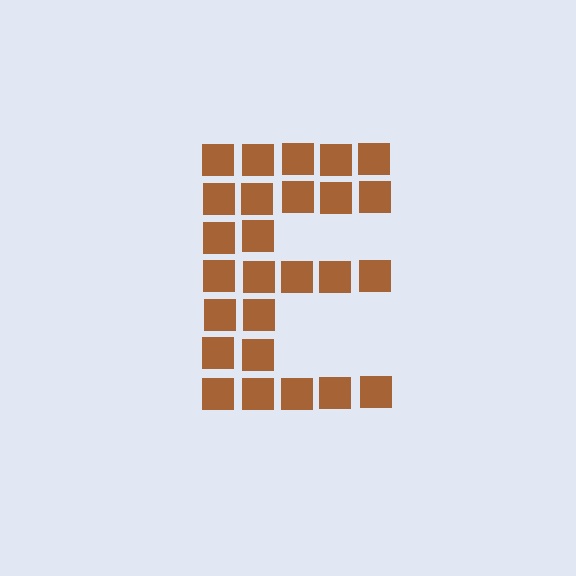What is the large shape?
The large shape is the letter E.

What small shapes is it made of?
It is made of small squares.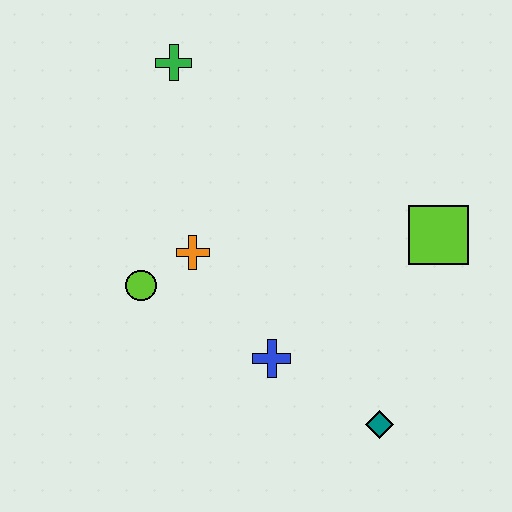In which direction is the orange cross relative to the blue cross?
The orange cross is above the blue cross.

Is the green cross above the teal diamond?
Yes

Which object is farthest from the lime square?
The green cross is farthest from the lime square.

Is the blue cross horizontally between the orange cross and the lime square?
Yes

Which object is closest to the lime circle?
The orange cross is closest to the lime circle.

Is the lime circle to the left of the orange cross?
Yes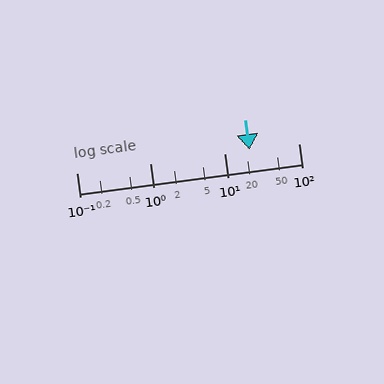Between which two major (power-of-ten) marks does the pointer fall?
The pointer is between 10 and 100.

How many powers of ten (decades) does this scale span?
The scale spans 3 decades, from 0.1 to 100.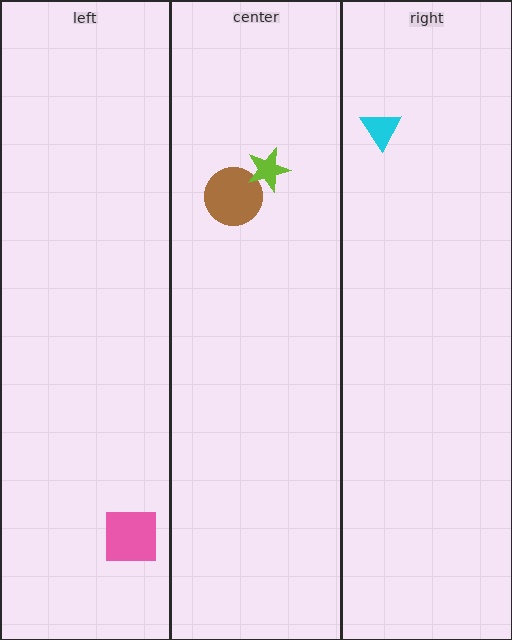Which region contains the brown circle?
The center region.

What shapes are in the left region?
The pink square.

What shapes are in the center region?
The brown circle, the lime star.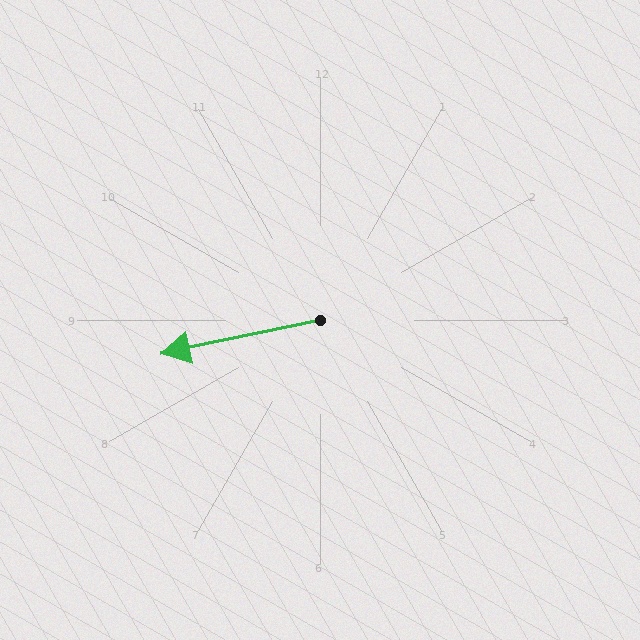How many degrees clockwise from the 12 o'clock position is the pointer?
Approximately 258 degrees.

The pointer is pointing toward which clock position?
Roughly 9 o'clock.